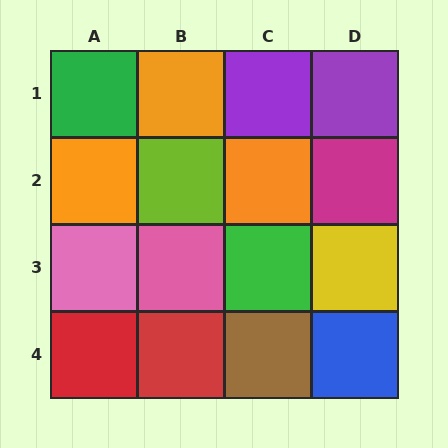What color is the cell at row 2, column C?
Orange.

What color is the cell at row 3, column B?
Pink.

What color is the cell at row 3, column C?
Green.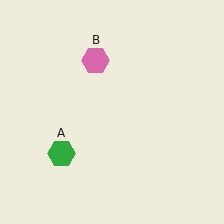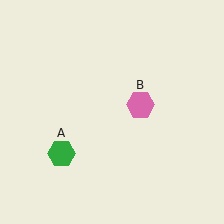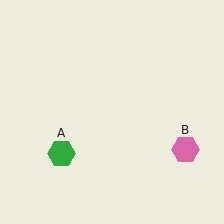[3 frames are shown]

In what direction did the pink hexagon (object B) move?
The pink hexagon (object B) moved down and to the right.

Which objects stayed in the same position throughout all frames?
Green hexagon (object A) remained stationary.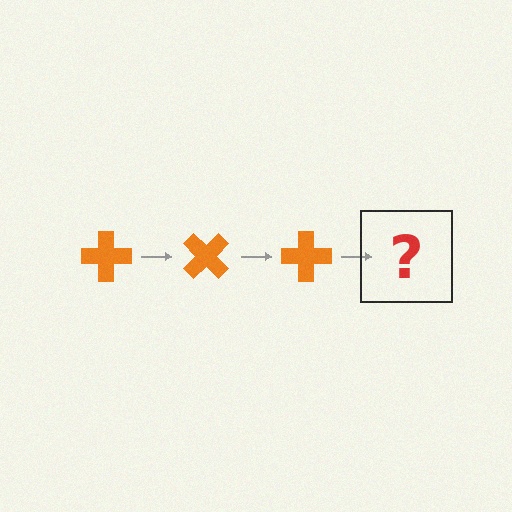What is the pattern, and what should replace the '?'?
The pattern is that the cross rotates 45 degrees each step. The '?' should be an orange cross rotated 135 degrees.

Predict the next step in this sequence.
The next step is an orange cross rotated 135 degrees.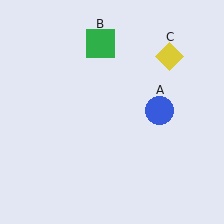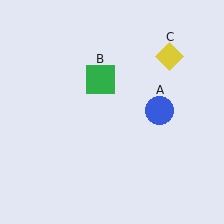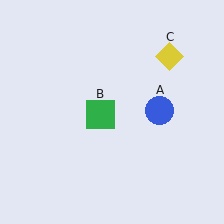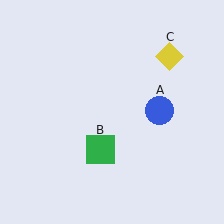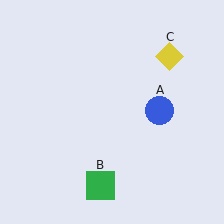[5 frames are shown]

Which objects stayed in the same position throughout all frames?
Blue circle (object A) and yellow diamond (object C) remained stationary.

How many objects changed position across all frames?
1 object changed position: green square (object B).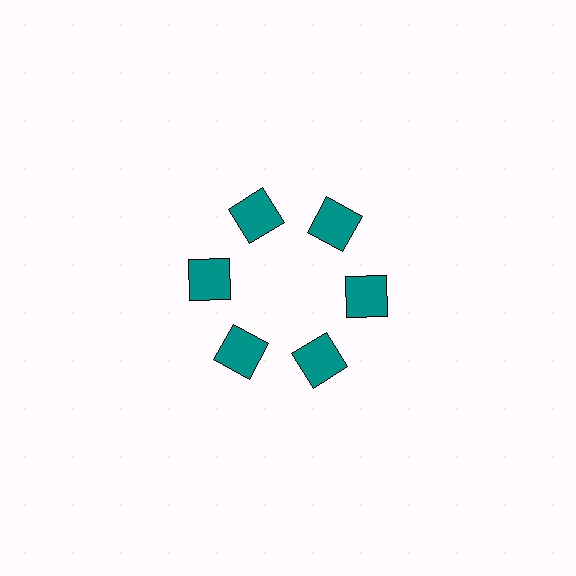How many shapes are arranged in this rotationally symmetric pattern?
There are 6 shapes, arranged in 6 groups of 1.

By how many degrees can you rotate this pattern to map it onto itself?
The pattern maps onto itself every 60 degrees of rotation.